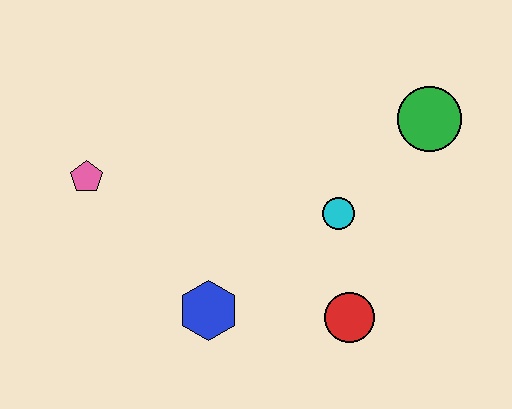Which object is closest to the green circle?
The cyan circle is closest to the green circle.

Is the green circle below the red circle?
No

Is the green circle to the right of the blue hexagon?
Yes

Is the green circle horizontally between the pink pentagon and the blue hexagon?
No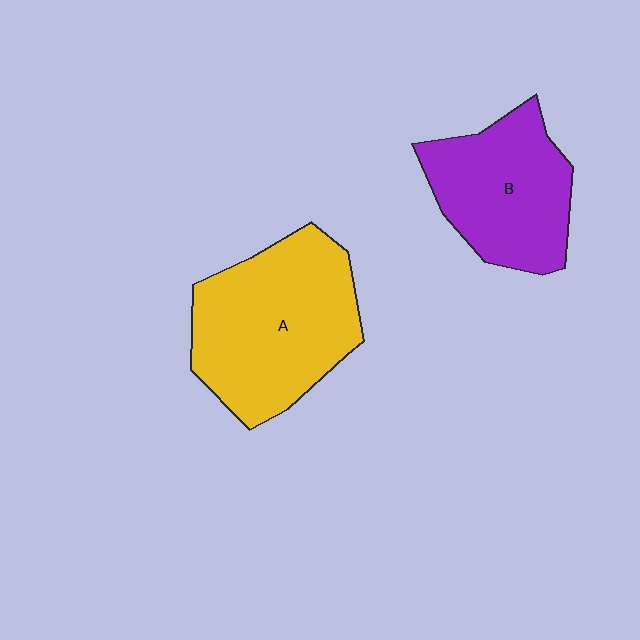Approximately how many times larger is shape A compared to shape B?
Approximately 1.3 times.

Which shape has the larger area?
Shape A (yellow).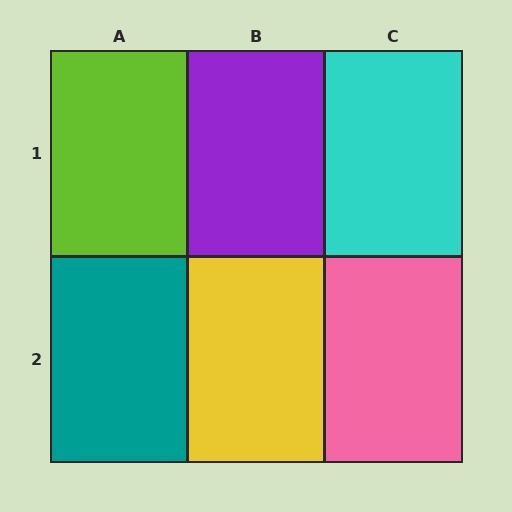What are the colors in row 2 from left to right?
Teal, yellow, pink.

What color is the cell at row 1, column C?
Cyan.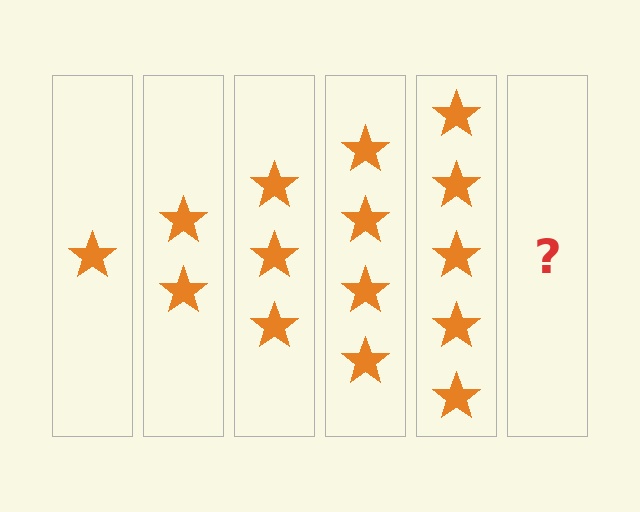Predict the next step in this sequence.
The next step is 6 stars.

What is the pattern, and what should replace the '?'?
The pattern is that each step adds one more star. The '?' should be 6 stars.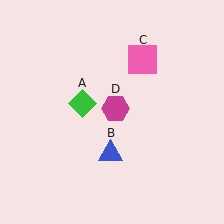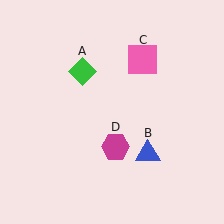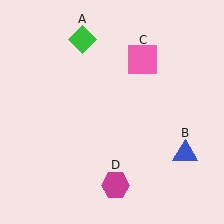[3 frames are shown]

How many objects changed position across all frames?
3 objects changed position: green diamond (object A), blue triangle (object B), magenta hexagon (object D).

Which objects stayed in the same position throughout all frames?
Pink square (object C) remained stationary.